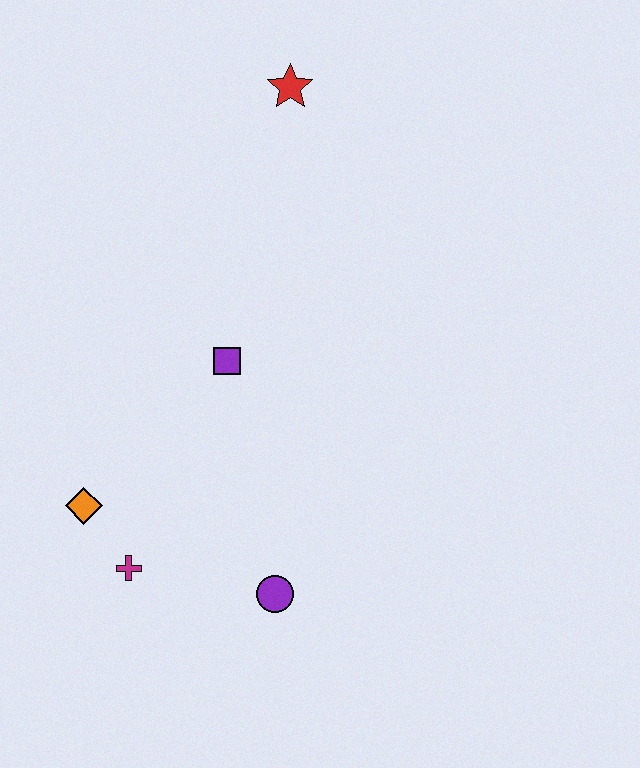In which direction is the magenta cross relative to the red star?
The magenta cross is below the red star.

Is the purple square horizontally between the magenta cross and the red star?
Yes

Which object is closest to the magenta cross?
The orange diamond is closest to the magenta cross.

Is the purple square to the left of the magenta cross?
No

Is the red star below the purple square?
No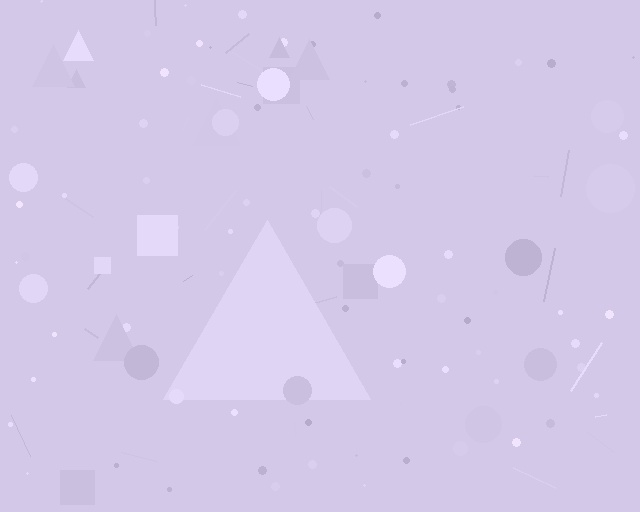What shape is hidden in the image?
A triangle is hidden in the image.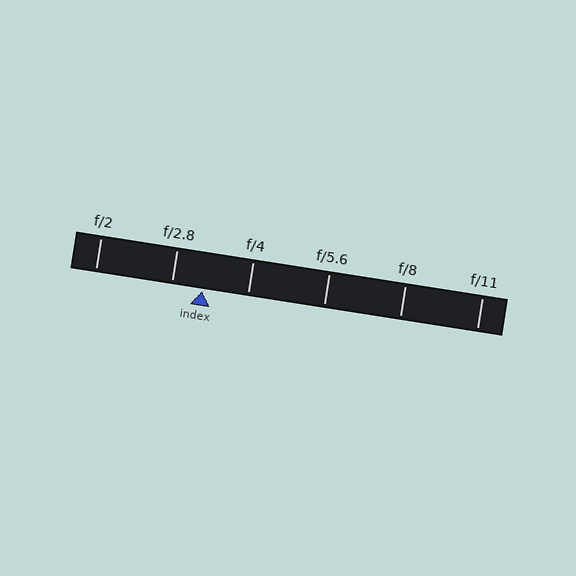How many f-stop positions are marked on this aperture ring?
There are 6 f-stop positions marked.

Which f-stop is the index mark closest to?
The index mark is closest to f/2.8.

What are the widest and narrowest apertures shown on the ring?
The widest aperture shown is f/2 and the narrowest is f/11.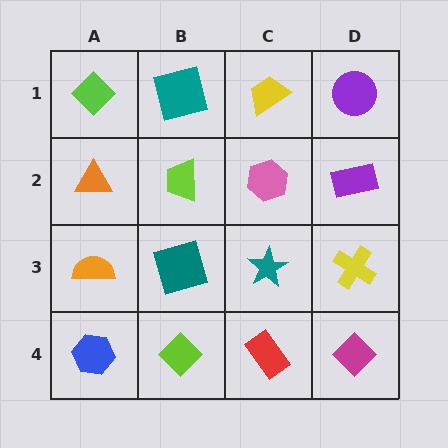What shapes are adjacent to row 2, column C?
A yellow trapezoid (row 1, column C), a teal star (row 3, column C), a lime trapezoid (row 2, column B), a purple rectangle (row 2, column D).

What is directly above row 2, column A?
A lime diamond.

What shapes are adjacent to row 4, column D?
A yellow cross (row 3, column D), a red rectangle (row 4, column C).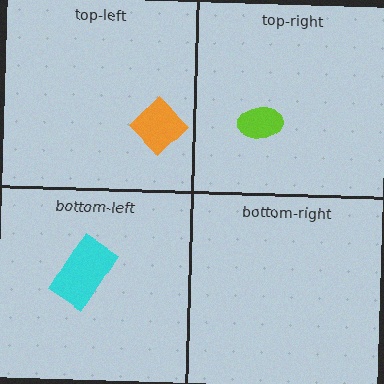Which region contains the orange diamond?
The top-left region.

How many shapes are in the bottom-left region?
1.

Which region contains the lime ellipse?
The top-right region.